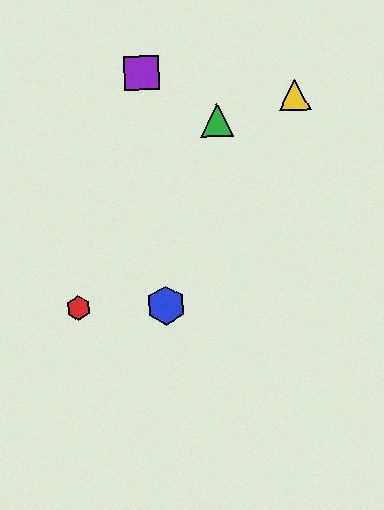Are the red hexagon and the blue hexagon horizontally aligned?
Yes, both are at y≈308.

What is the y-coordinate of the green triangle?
The green triangle is at y≈120.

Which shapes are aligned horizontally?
The red hexagon, the blue hexagon are aligned horizontally.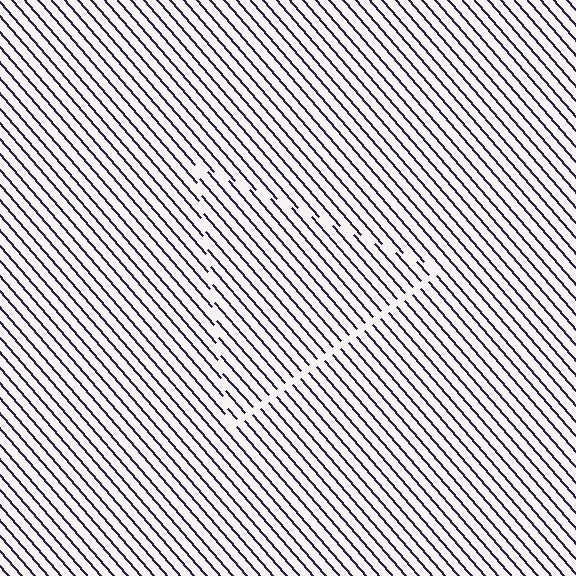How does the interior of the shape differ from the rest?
The interior of the shape contains the same grating, shifted by half a period — the contour is defined by the phase discontinuity where line-ends from the inner and outer gratings abut.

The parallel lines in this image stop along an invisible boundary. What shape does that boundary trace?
An illusory triangle. The interior of the shape contains the same grating, shifted by half a period — the contour is defined by the phase discontinuity where line-ends from the inner and outer gratings abut.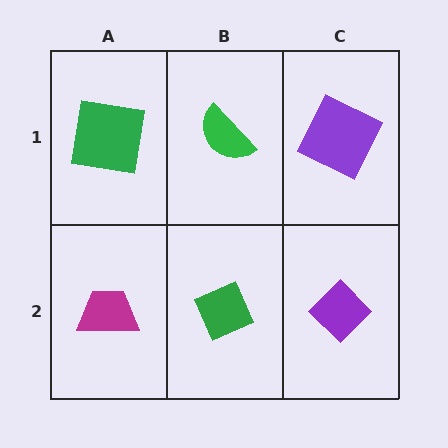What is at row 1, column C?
A purple square.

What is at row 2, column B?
A green diamond.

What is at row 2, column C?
A purple diamond.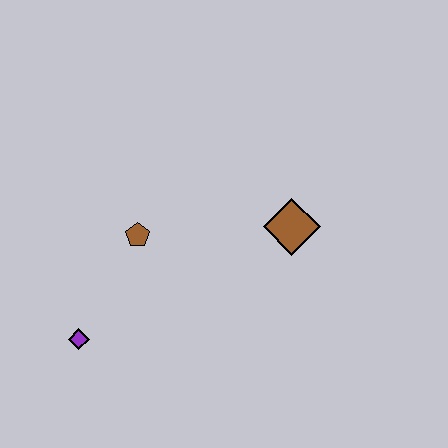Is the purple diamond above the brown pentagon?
No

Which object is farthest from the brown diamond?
The purple diamond is farthest from the brown diamond.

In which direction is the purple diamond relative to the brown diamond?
The purple diamond is to the left of the brown diamond.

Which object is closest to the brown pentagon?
The purple diamond is closest to the brown pentagon.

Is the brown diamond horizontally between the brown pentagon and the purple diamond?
No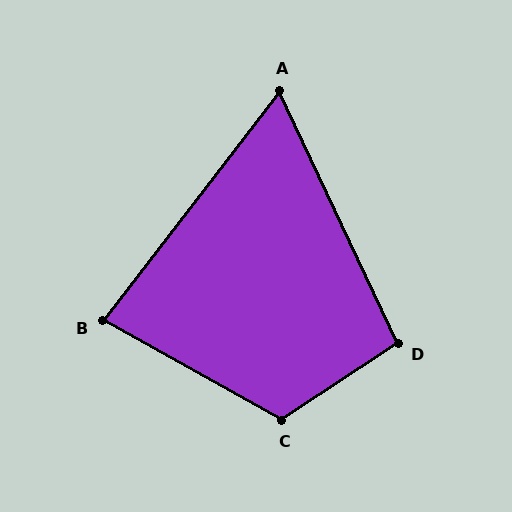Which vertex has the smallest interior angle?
A, at approximately 63 degrees.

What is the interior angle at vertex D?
Approximately 98 degrees (obtuse).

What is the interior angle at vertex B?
Approximately 82 degrees (acute).